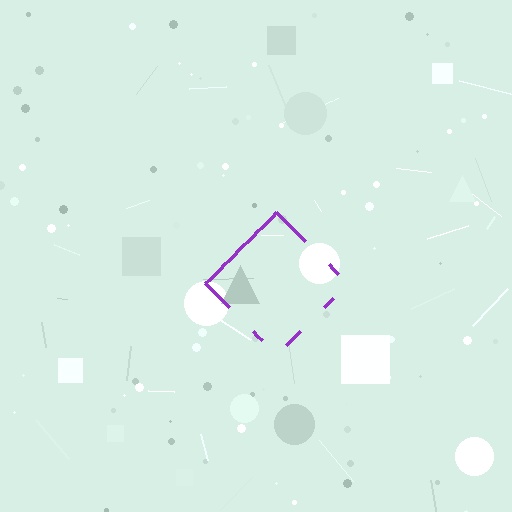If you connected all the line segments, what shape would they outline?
They would outline a diamond.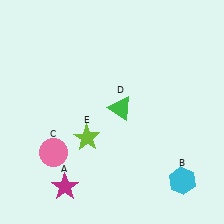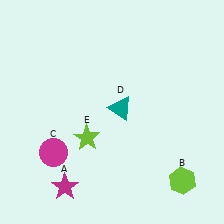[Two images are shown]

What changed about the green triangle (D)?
In Image 1, D is green. In Image 2, it changed to teal.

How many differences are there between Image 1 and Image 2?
There are 3 differences between the two images.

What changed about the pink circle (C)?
In Image 1, C is pink. In Image 2, it changed to magenta.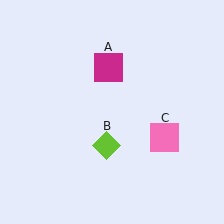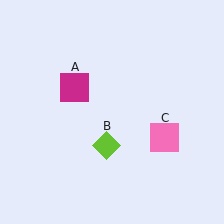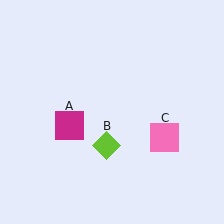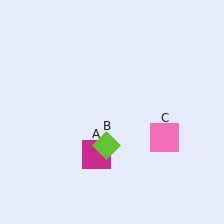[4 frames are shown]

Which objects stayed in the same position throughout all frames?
Lime diamond (object B) and pink square (object C) remained stationary.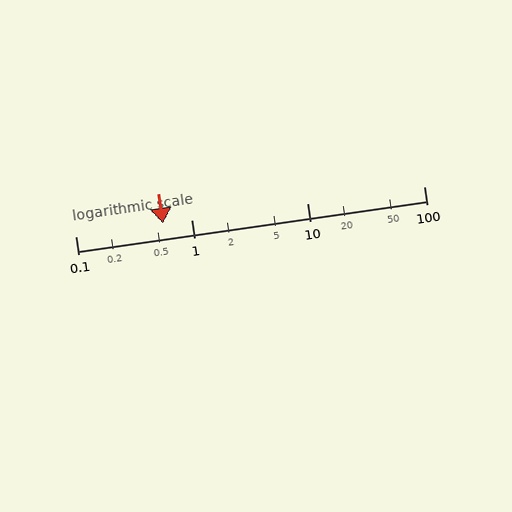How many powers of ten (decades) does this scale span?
The scale spans 3 decades, from 0.1 to 100.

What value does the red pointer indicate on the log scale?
The pointer indicates approximately 0.57.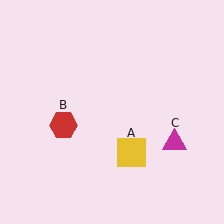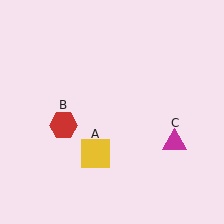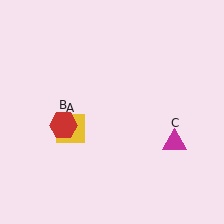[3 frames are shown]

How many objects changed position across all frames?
1 object changed position: yellow square (object A).